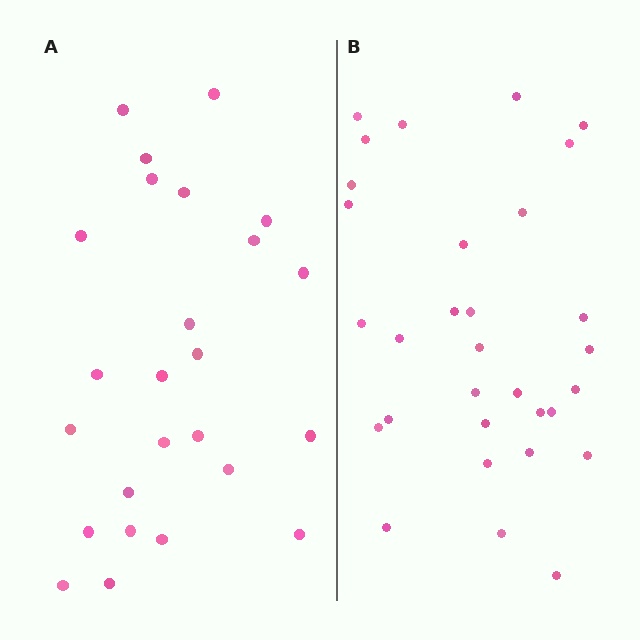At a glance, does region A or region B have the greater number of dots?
Region B (the right region) has more dots.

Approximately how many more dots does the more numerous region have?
Region B has about 6 more dots than region A.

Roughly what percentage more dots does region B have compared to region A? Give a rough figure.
About 25% more.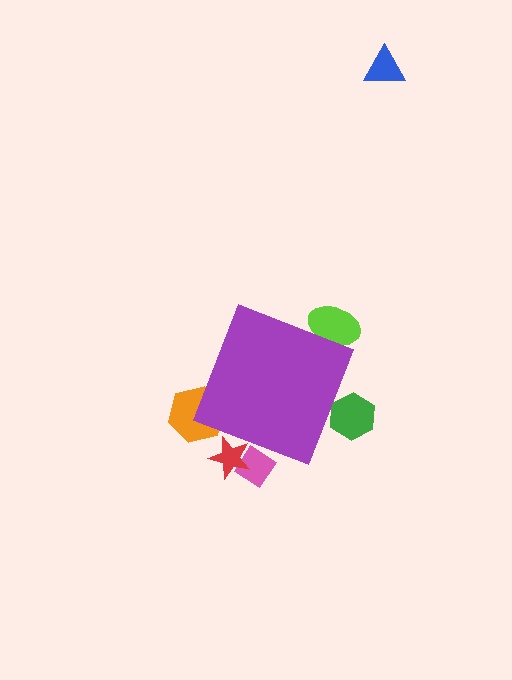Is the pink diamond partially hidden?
Yes, the pink diamond is partially hidden behind the purple diamond.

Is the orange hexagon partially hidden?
Yes, the orange hexagon is partially hidden behind the purple diamond.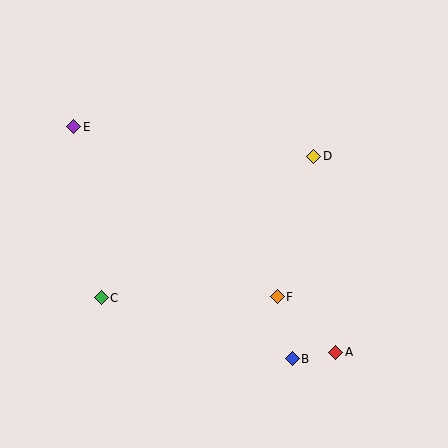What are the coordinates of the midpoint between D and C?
The midpoint between D and C is at (208, 227).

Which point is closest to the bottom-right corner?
Point A is closest to the bottom-right corner.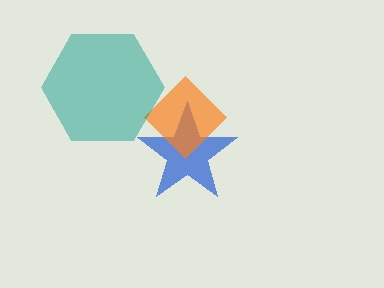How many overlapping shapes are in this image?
There are 3 overlapping shapes in the image.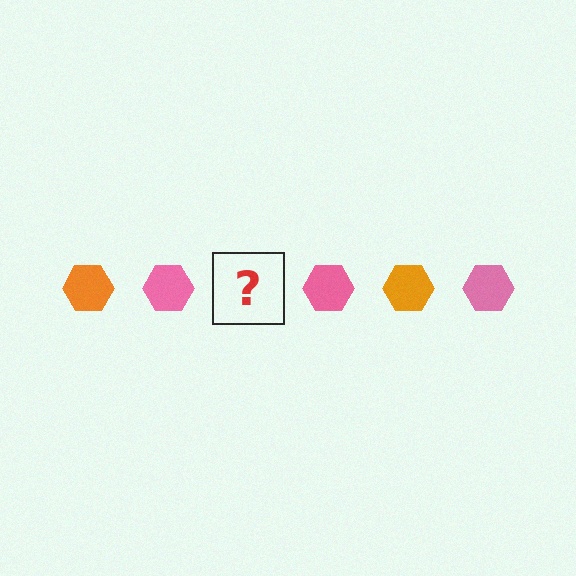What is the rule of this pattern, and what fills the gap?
The rule is that the pattern cycles through orange, pink hexagons. The gap should be filled with an orange hexagon.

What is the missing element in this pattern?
The missing element is an orange hexagon.